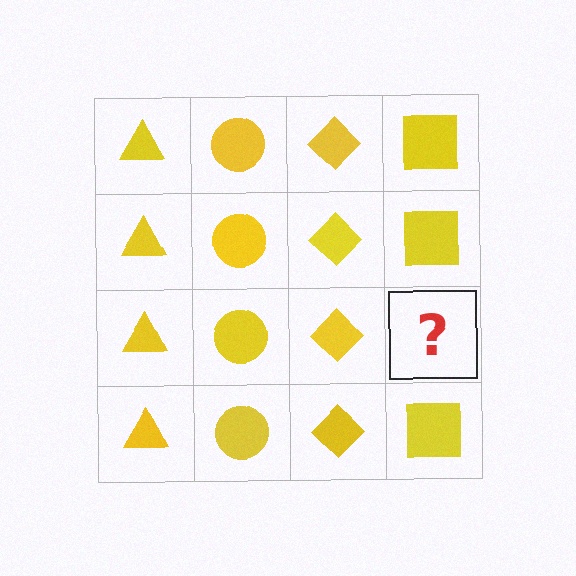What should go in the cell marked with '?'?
The missing cell should contain a yellow square.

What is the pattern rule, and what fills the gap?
The rule is that each column has a consistent shape. The gap should be filled with a yellow square.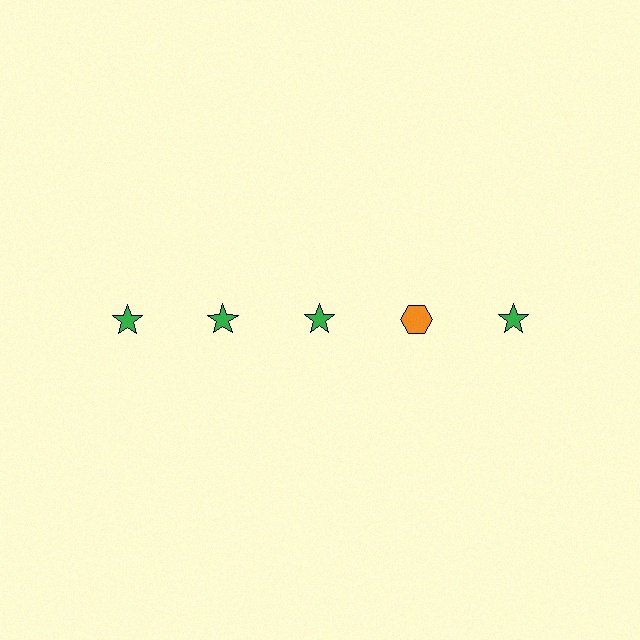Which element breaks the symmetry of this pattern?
The orange hexagon in the top row, second from right column breaks the symmetry. All other shapes are green stars.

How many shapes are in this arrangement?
There are 5 shapes arranged in a grid pattern.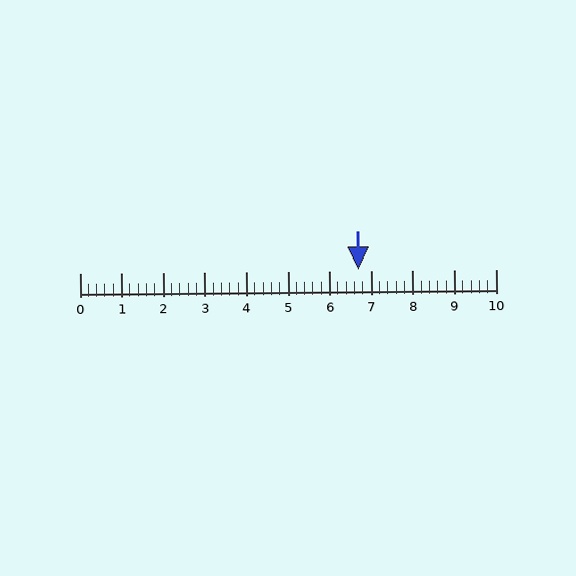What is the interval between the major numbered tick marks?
The major tick marks are spaced 1 units apart.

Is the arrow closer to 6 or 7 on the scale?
The arrow is closer to 7.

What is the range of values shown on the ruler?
The ruler shows values from 0 to 10.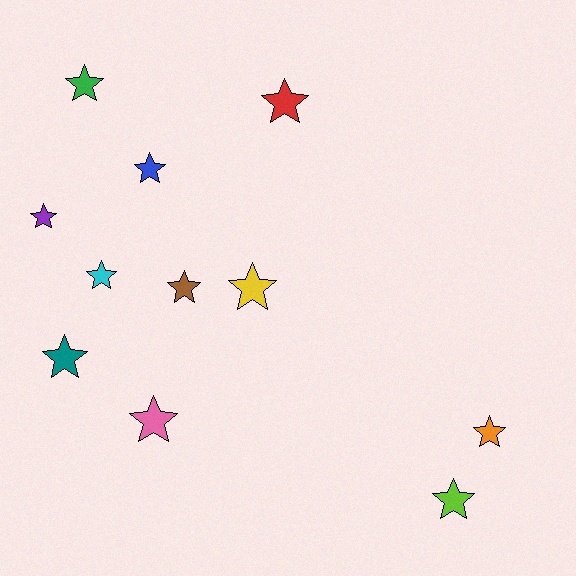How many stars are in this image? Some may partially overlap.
There are 11 stars.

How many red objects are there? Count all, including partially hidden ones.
There is 1 red object.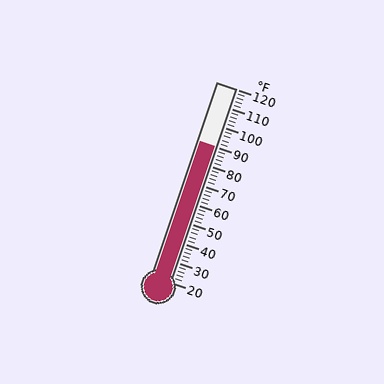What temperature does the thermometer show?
The thermometer shows approximately 90°F.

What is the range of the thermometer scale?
The thermometer scale ranges from 20°F to 120°F.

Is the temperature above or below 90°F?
The temperature is at 90°F.